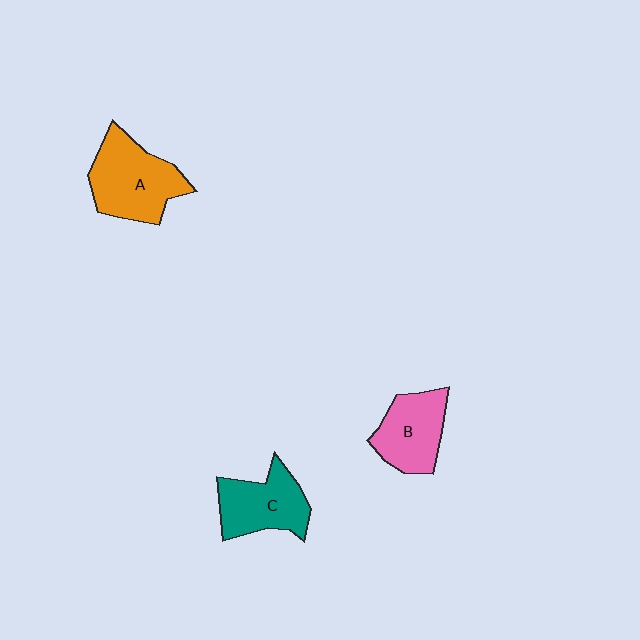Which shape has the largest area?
Shape A (orange).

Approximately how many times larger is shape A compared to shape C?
Approximately 1.2 times.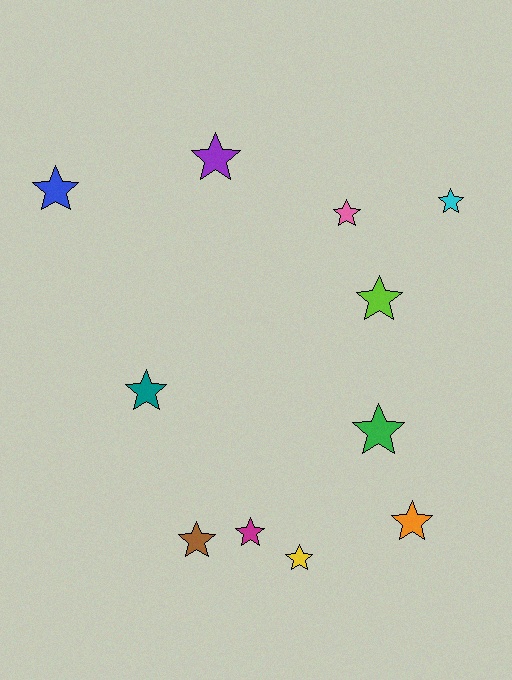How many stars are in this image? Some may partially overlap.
There are 11 stars.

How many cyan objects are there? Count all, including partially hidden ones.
There is 1 cyan object.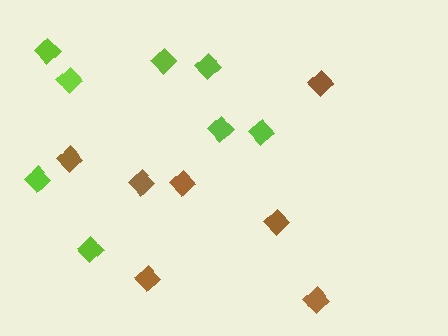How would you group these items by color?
There are 2 groups: one group of brown diamonds (7) and one group of lime diamonds (8).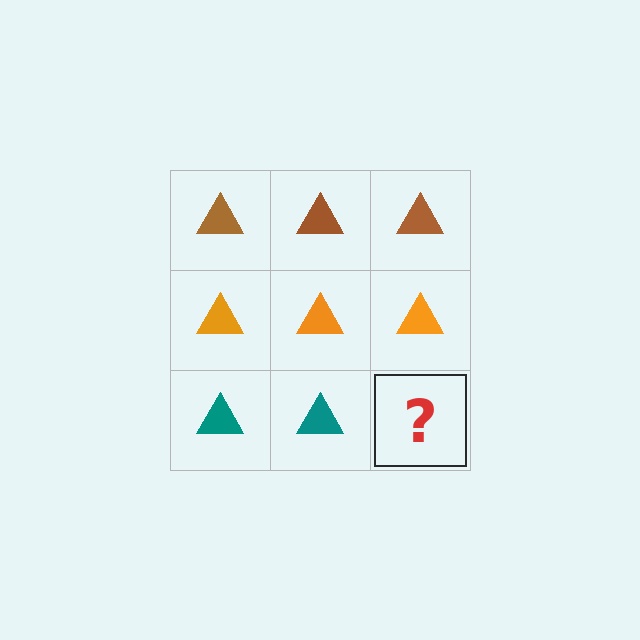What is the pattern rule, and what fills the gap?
The rule is that each row has a consistent color. The gap should be filled with a teal triangle.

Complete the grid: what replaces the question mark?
The question mark should be replaced with a teal triangle.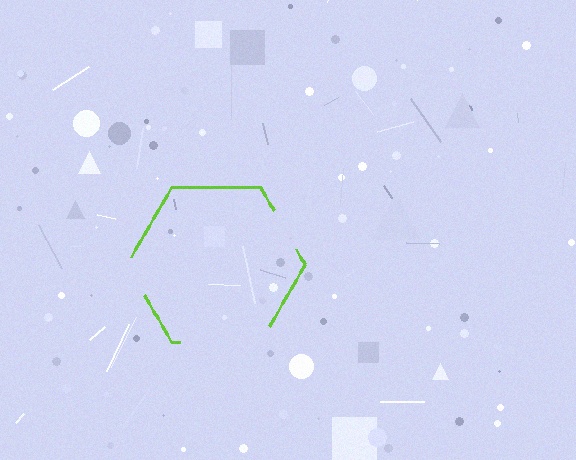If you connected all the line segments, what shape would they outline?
They would outline a hexagon.